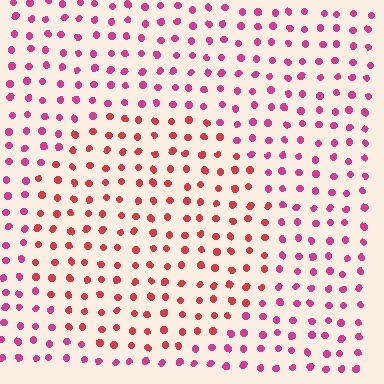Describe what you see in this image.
The image is filled with small magenta elements in a uniform arrangement. A circle-shaped region is visible where the elements are tinted to a slightly different hue, forming a subtle color boundary.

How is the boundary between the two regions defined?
The boundary is defined purely by a slight shift in hue (about 32 degrees). Spacing, size, and orientation are identical on both sides.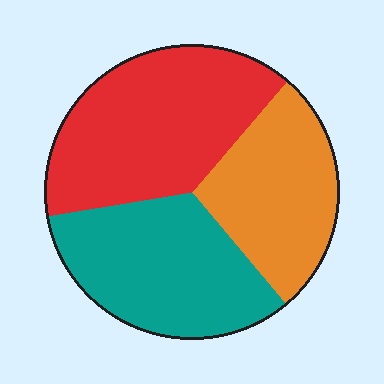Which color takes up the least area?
Orange, at roughly 25%.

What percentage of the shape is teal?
Teal covers about 35% of the shape.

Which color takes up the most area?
Red, at roughly 40%.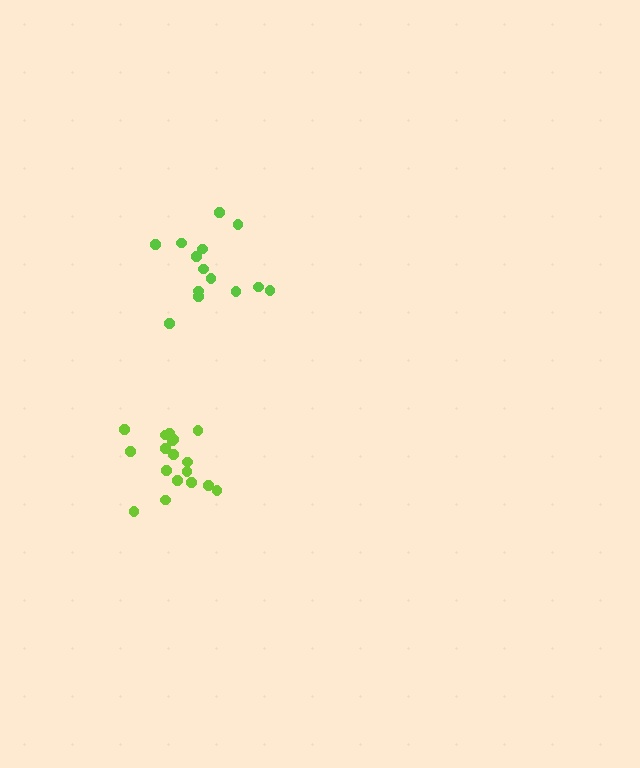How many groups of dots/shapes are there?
There are 2 groups.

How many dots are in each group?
Group 1: 14 dots, Group 2: 18 dots (32 total).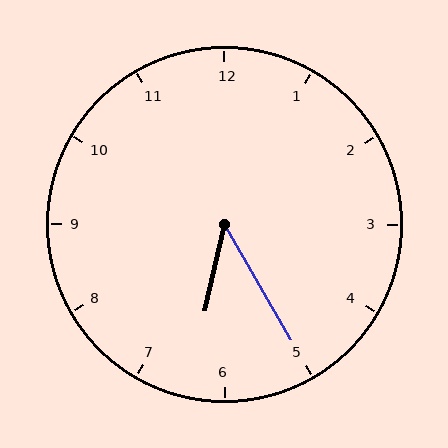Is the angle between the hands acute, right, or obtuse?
It is acute.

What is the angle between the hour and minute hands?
Approximately 42 degrees.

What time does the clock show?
6:25.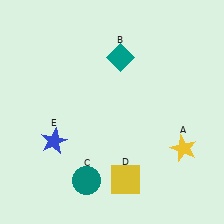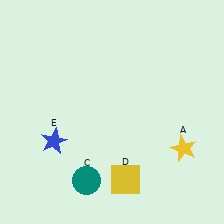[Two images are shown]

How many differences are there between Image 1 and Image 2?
There is 1 difference between the two images.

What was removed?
The teal diamond (B) was removed in Image 2.